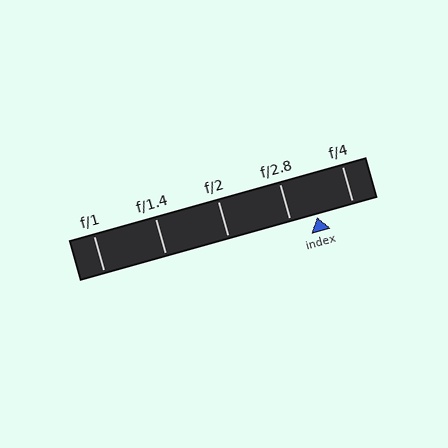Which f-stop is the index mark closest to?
The index mark is closest to f/2.8.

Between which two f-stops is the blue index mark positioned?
The index mark is between f/2.8 and f/4.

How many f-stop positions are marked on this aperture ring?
There are 5 f-stop positions marked.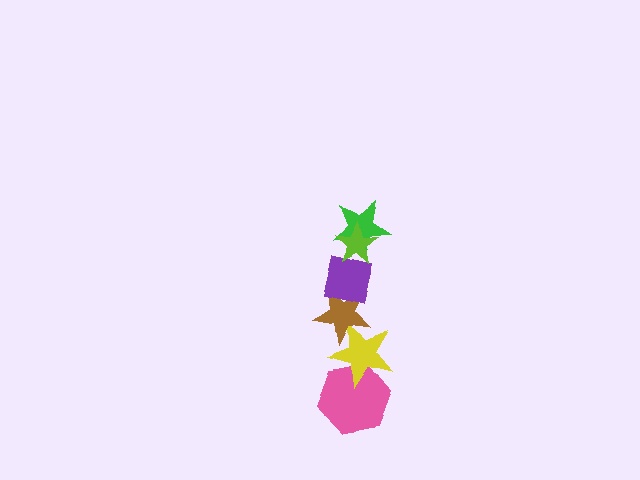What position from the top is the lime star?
The lime star is 1st from the top.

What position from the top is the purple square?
The purple square is 3rd from the top.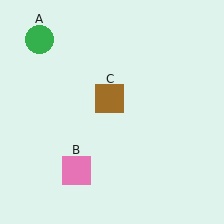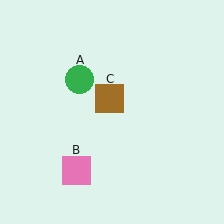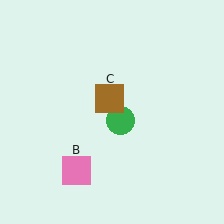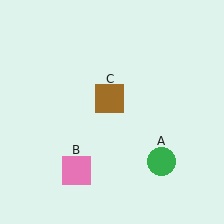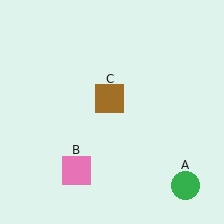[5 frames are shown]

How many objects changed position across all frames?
1 object changed position: green circle (object A).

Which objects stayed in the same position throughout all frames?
Pink square (object B) and brown square (object C) remained stationary.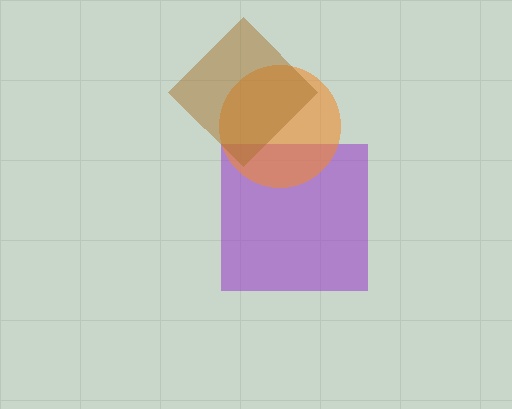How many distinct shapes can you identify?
There are 3 distinct shapes: a purple square, an orange circle, a brown diamond.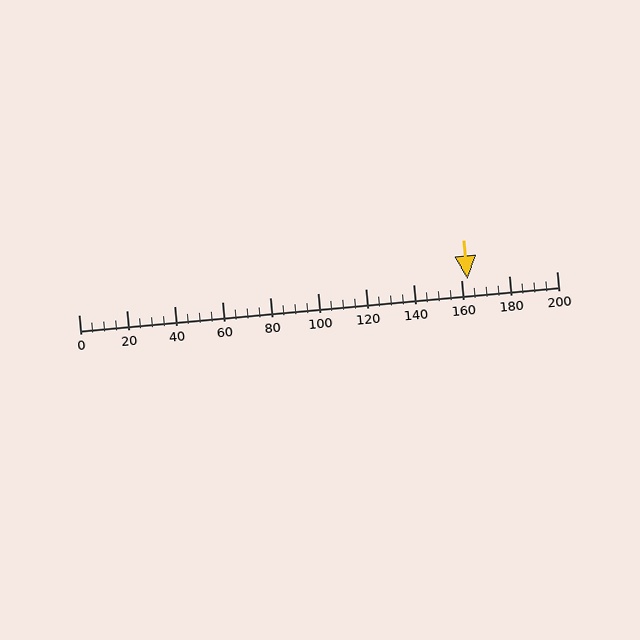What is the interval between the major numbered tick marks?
The major tick marks are spaced 20 units apart.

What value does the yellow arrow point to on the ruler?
The yellow arrow points to approximately 163.